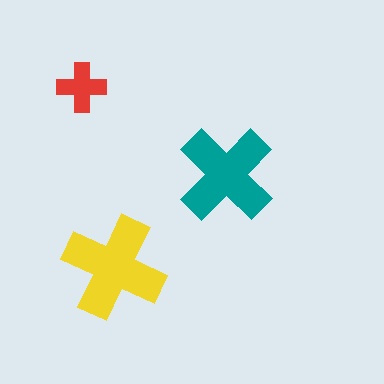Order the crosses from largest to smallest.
the yellow one, the teal one, the red one.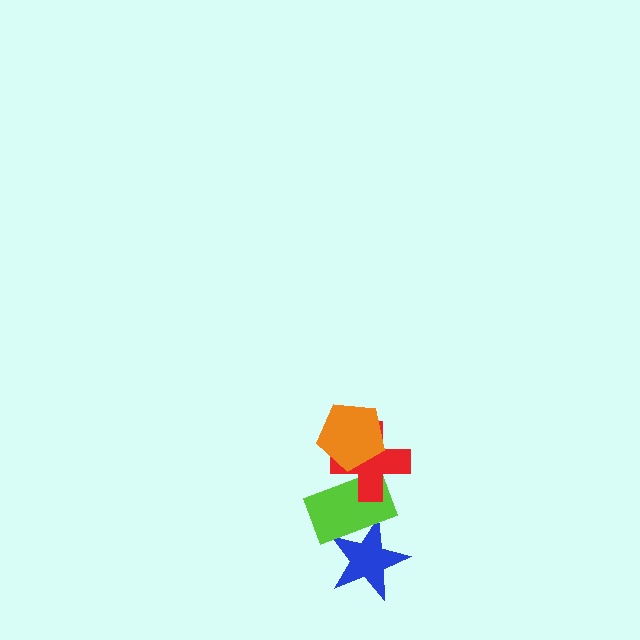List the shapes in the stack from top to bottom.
From top to bottom: the orange pentagon, the red cross, the lime rectangle, the blue star.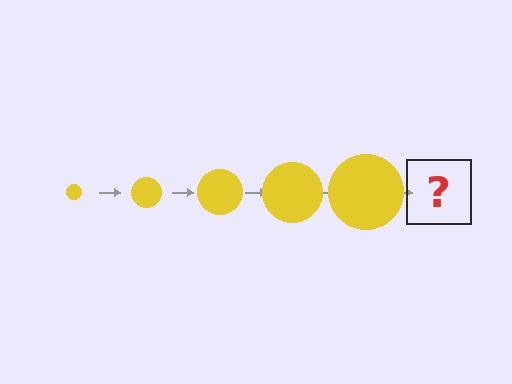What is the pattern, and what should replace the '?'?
The pattern is that the circle gets progressively larger each step. The '?' should be a yellow circle, larger than the previous one.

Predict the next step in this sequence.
The next step is a yellow circle, larger than the previous one.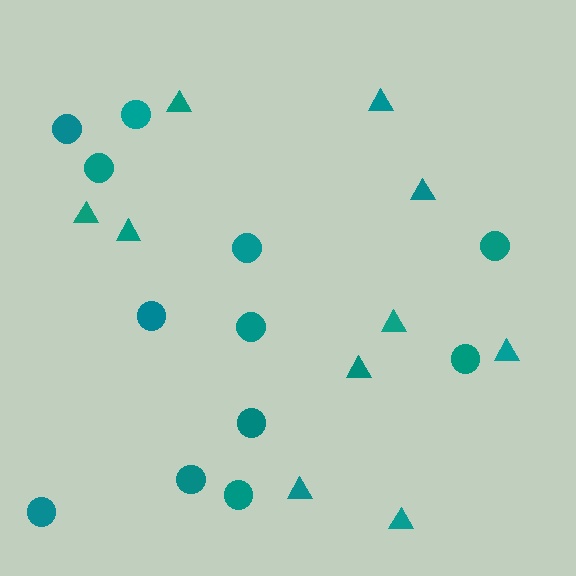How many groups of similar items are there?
There are 2 groups: one group of circles (12) and one group of triangles (10).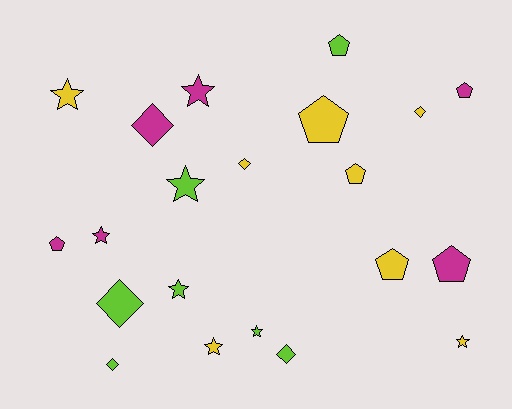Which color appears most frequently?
Yellow, with 8 objects.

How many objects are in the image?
There are 21 objects.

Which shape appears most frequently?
Star, with 8 objects.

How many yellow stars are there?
There are 3 yellow stars.